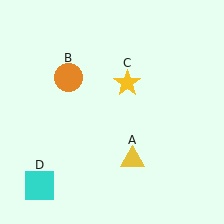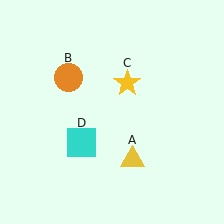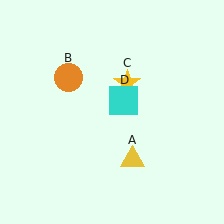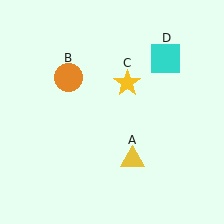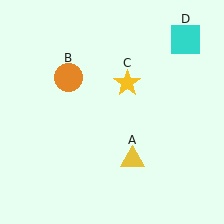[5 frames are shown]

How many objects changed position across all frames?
1 object changed position: cyan square (object D).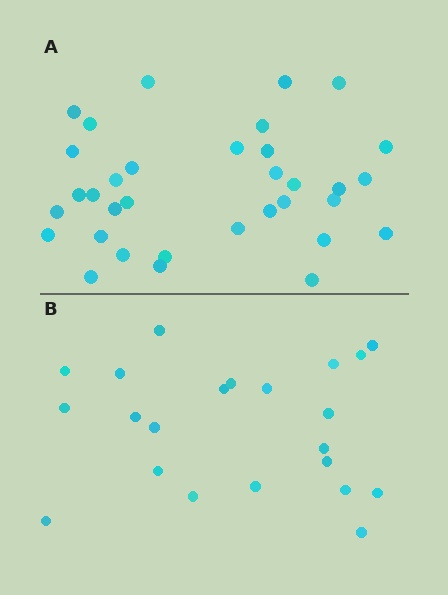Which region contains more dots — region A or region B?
Region A (the top region) has more dots.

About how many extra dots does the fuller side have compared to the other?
Region A has roughly 12 or so more dots than region B.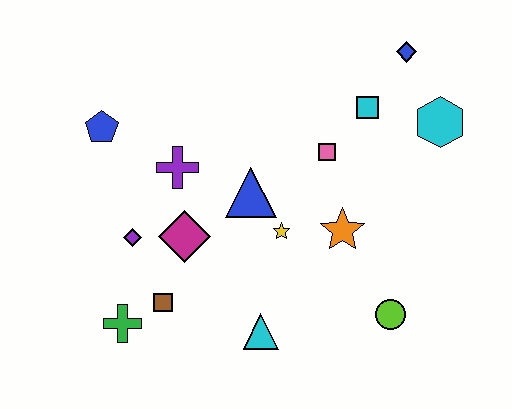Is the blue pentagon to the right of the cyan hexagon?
No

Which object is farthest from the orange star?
The blue pentagon is farthest from the orange star.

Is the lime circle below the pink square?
Yes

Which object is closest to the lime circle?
The orange star is closest to the lime circle.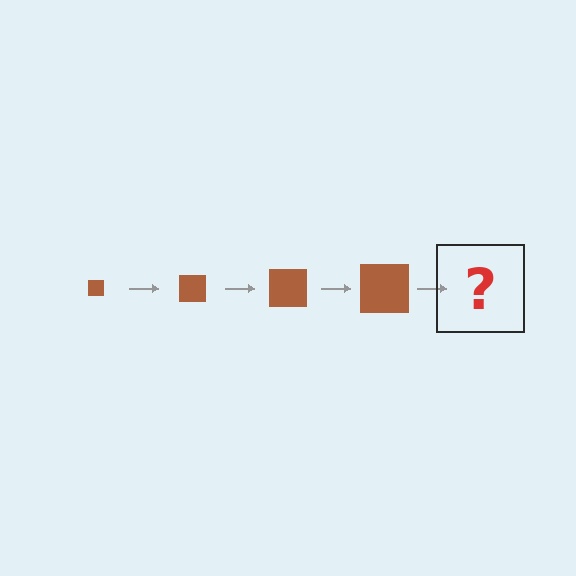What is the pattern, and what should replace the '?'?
The pattern is that the square gets progressively larger each step. The '?' should be a brown square, larger than the previous one.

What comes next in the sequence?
The next element should be a brown square, larger than the previous one.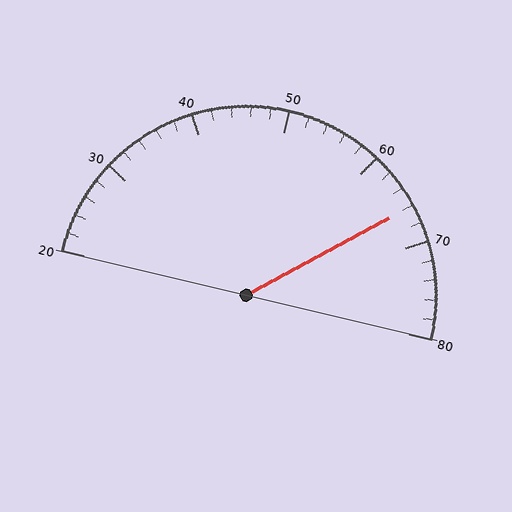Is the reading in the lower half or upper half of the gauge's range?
The reading is in the upper half of the range (20 to 80).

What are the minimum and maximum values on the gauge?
The gauge ranges from 20 to 80.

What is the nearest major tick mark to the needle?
The nearest major tick mark is 70.